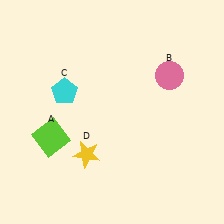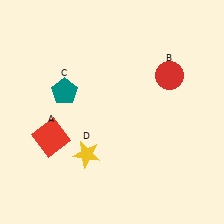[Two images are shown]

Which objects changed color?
A changed from lime to red. B changed from pink to red. C changed from cyan to teal.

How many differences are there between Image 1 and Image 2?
There are 3 differences between the two images.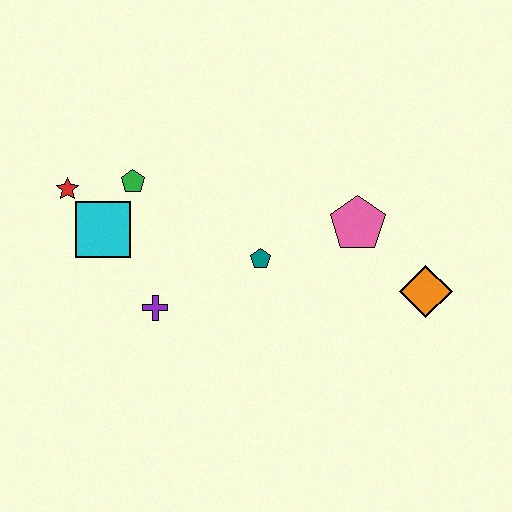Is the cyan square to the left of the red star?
No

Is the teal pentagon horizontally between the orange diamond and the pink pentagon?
No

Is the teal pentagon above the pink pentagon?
No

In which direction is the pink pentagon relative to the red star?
The pink pentagon is to the right of the red star.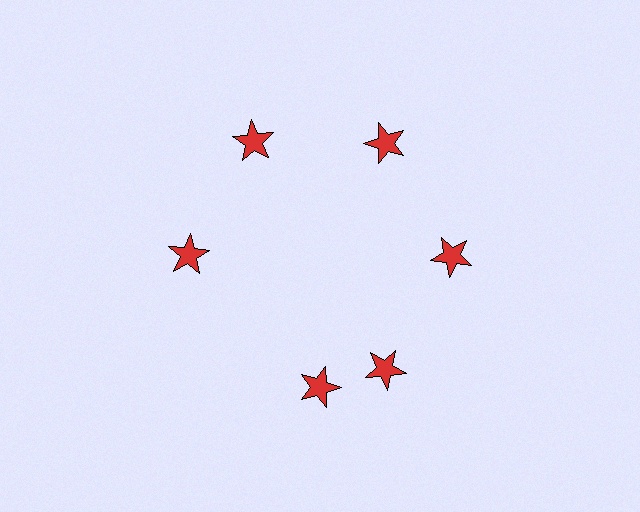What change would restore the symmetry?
The symmetry would be restored by rotating it back into even spacing with its neighbors so that all 6 stars sit at equal angles and equal distance from the center.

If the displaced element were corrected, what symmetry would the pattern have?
It would have 6-fold rotational symmetry — the pattern would map onto itself every 60 degrees.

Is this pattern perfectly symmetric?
No. The 6 red stars are arranged in a ring, but one element near the 7 o'clock position is rotated out of alignment along the ring, breaking the 6-fold rotational symmetry.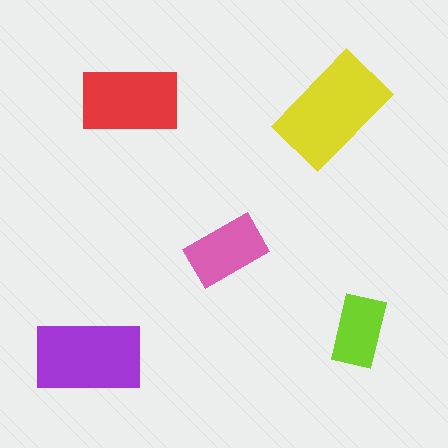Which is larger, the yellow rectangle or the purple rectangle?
The yellow one.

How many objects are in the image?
There are 5 objects in the image.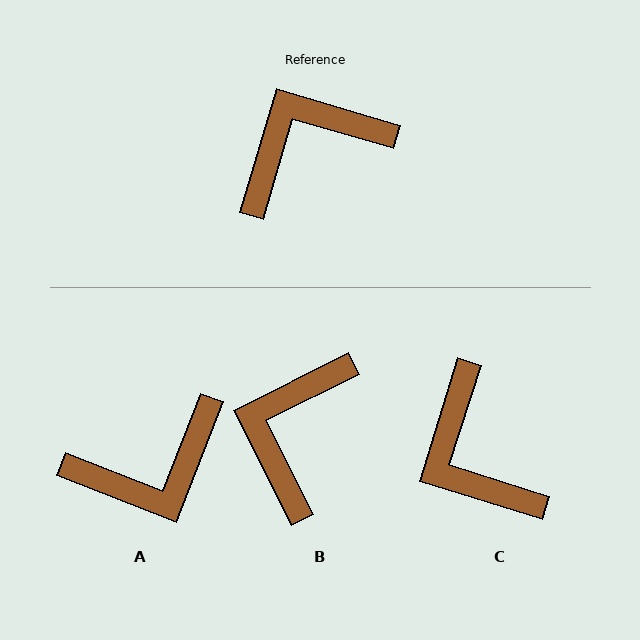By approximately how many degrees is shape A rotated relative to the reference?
Approximately 175 degrees counter-clockwise.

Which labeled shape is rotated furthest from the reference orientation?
A, about 175 degrees away.